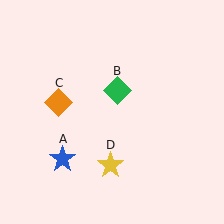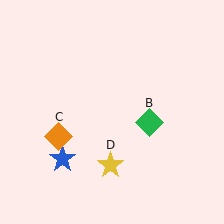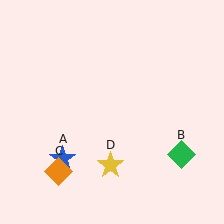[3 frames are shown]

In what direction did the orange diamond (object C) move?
The orange diamond (object C) moved down.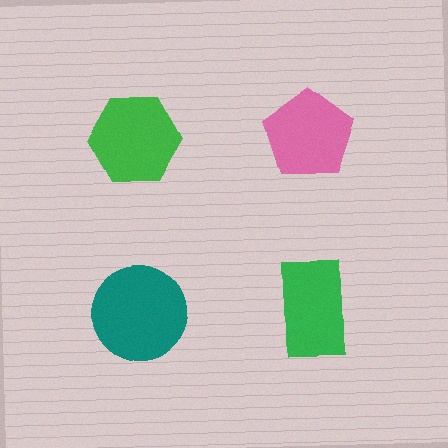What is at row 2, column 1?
A teal circle.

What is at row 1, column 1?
A green hexagon.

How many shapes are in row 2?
2 shapes.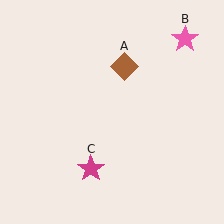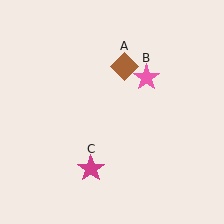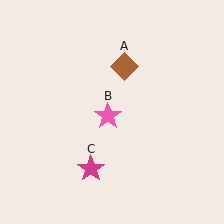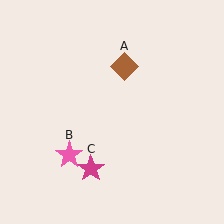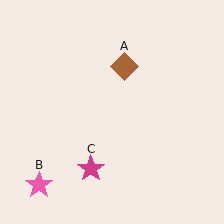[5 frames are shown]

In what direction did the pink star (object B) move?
The pink star (object B) moved down and to the left.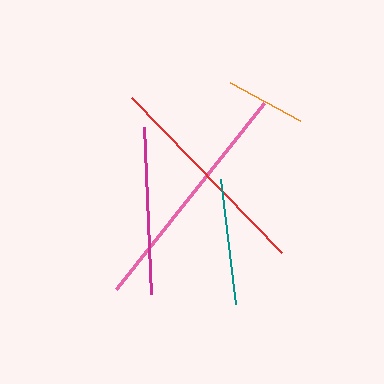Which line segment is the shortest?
The orange line is the shortest at approximately 79 pixels.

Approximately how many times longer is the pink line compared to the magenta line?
The pink line is approximately 1.4 times the length of the magenta line.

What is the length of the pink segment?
The pink segment is approximately 237 pixels long.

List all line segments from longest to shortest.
From longest to shortest: pink, red, magenta, teal, orange.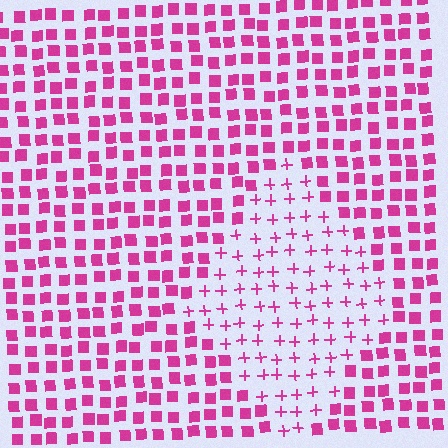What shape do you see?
I see a diamond.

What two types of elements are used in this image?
The image uses plus signs inside the diamond region and squares outside it.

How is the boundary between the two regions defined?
The boundary is defined by a change in element shape: plus signs inside vs. squares outside. All elements share the same color and spacing.